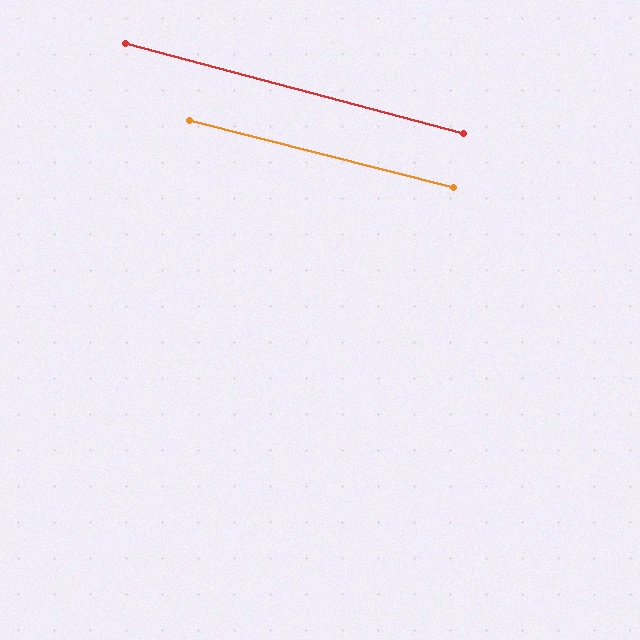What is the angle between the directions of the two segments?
Approximately 1 degree.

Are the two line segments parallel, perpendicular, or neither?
Parallel — their directions differ by only 0.6°.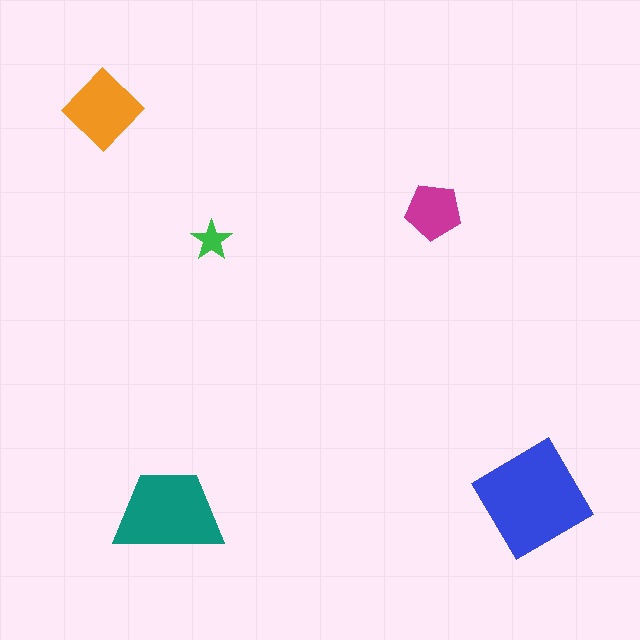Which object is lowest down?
The teal trapezoid is bottommost.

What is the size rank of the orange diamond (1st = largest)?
3rd.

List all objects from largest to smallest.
The blue diamond, the teal trapezoid, the orange diamond, the magenta pentagon, the green star.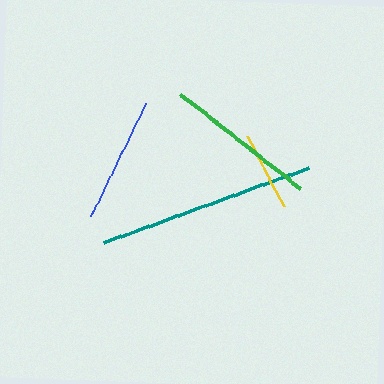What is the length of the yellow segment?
The yellow segment is approximately 79 pixels long.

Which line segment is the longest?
The teal line is the longest at approximately 218 pixels.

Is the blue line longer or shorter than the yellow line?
The blue line is longer than the yellow line.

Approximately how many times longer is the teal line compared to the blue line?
The teal line is approximately 1.7 times the length of the blue line.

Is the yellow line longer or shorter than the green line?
The green line is longer than the yellow line.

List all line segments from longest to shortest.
From longest to shortest: teal, green, blue, yellow.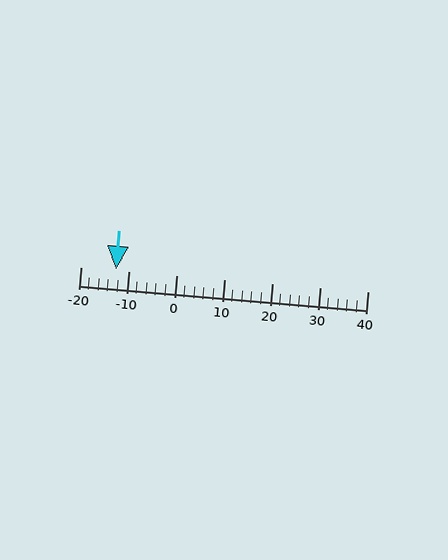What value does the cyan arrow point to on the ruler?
The cyan arrow points to approximately -13.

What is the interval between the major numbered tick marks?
The major tick marks are spaced 10 units apart.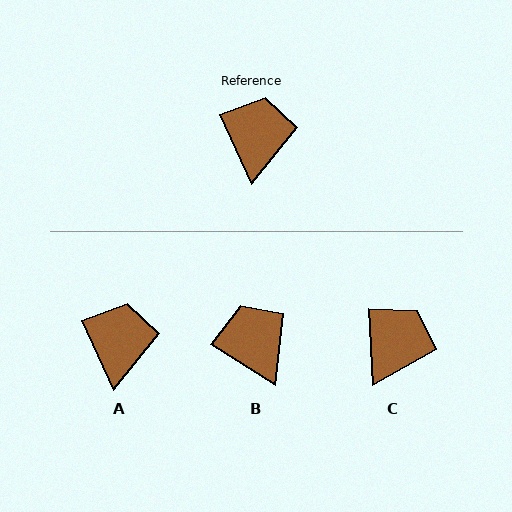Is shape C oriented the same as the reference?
No, it is off by about 22 degrees.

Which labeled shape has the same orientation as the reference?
A.